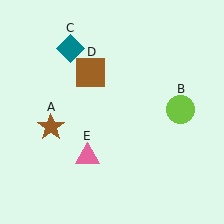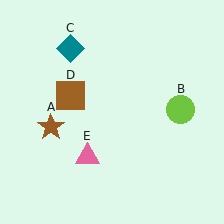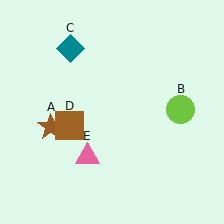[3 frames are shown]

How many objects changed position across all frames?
1 object changed position: brown square (object D).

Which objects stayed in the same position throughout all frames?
Brown star (object A) and lime circle (object B) and teal diamond (object C) and pink triangle (object E) remained stationary.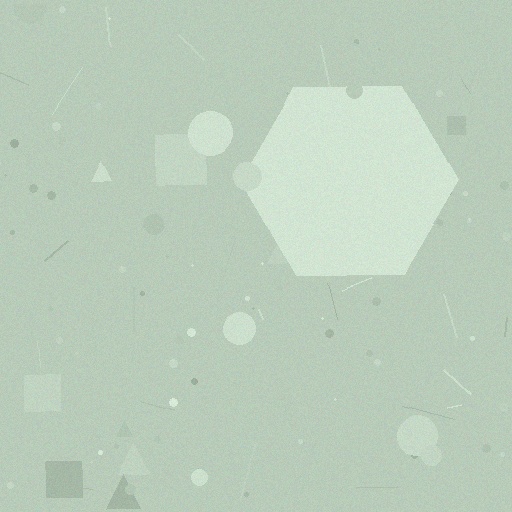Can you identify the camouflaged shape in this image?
The camouflaged shape is a hexagon.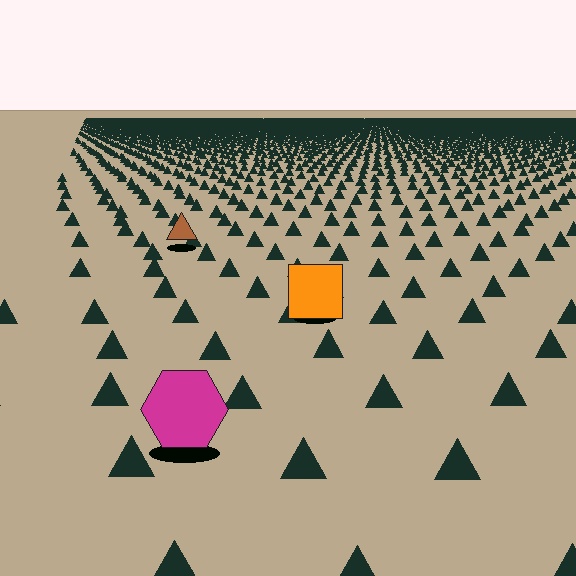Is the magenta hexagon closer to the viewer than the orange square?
Yes. The magenta hexagon is closer — you can tell from the texture gradient: the ground texture is coarser near it.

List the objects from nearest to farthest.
From nearest to farthest: the magenta hexagon, the orange square, the brown triangle.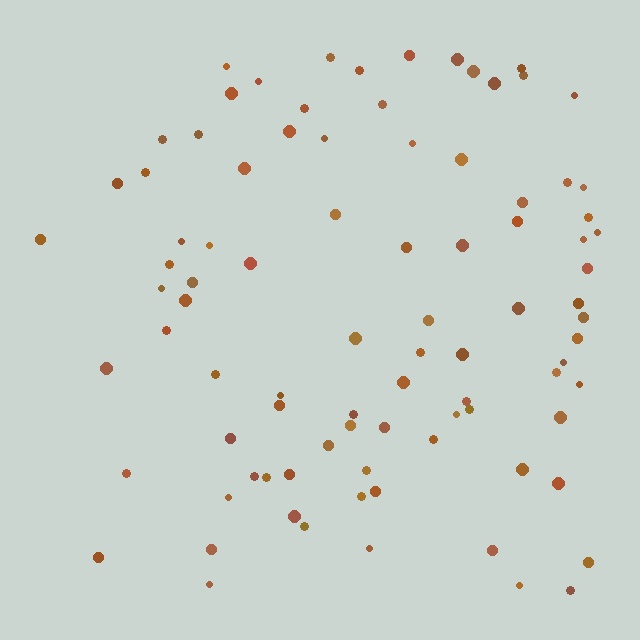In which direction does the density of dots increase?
From left to right, with the right side densest.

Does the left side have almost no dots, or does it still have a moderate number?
Still a moderate number, just noticeably fewer than the right.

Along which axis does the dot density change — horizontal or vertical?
Horizontal.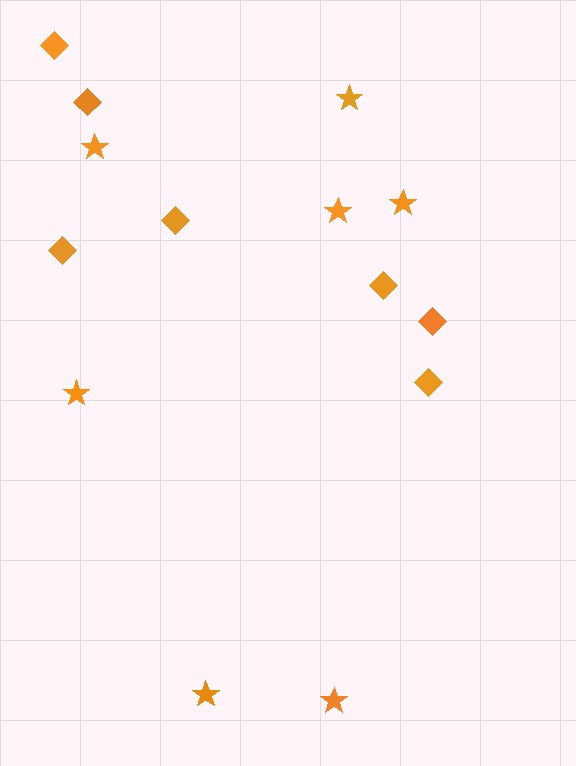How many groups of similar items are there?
There are 2 groups: one group of diamonds (7) and one group of stars (7).